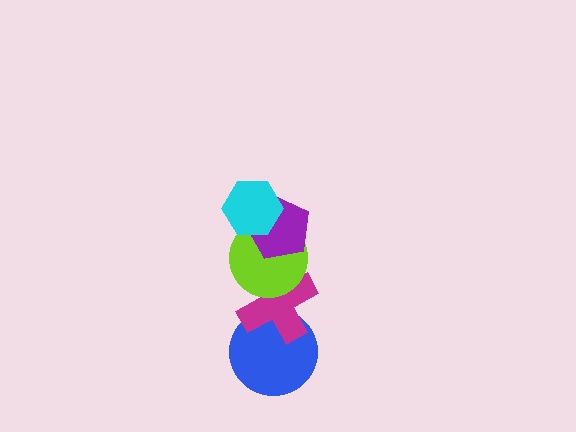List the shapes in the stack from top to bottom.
From top to bottom: the cyan hexagon, the purple pentagon, the lime circle, the magenta cross, the blue circle.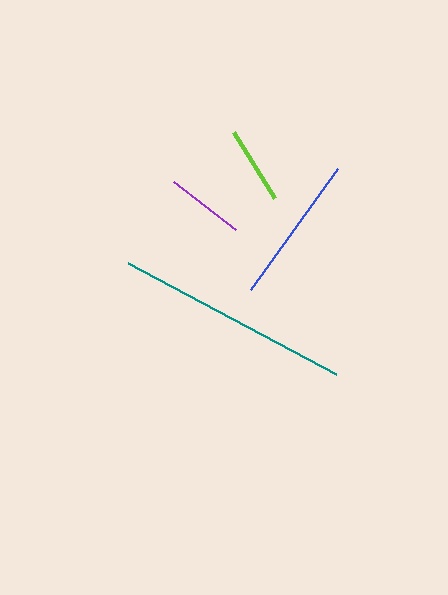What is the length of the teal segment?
The teal segment is approximately 236 pixels long.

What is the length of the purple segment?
The purple segment is approximately 79 pixels long.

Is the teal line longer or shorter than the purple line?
The teal line is longer than the purple line.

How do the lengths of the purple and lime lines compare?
The purple and lime lines are approximately the same length.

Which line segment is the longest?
The teal line is the longest at approximately 236 pixels.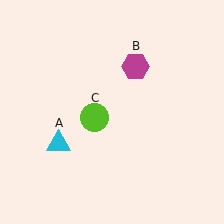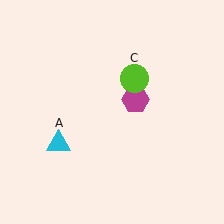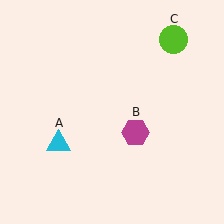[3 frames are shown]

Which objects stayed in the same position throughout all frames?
Cyan triangle (object A) remained stationary.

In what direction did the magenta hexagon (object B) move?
The magenta hexagon (object B) moved down.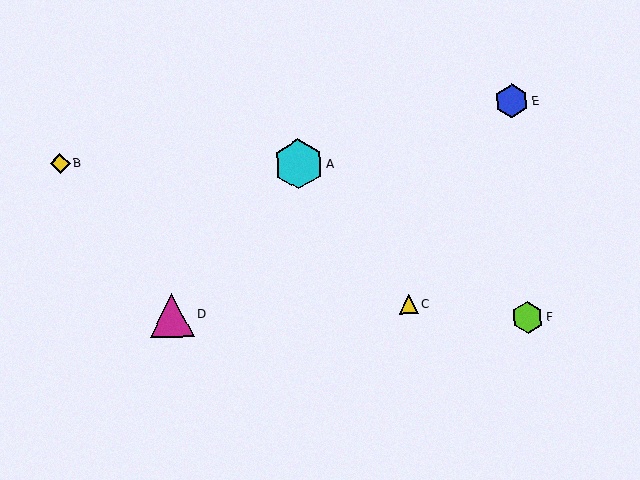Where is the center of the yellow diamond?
The center of the yellow diamond is at (60, 163).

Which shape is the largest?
The cyan hexagon (labeled A) is the largest.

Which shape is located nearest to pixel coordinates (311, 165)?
The cyan hexagon (labeled A) at (298, 164) is nearest to that location.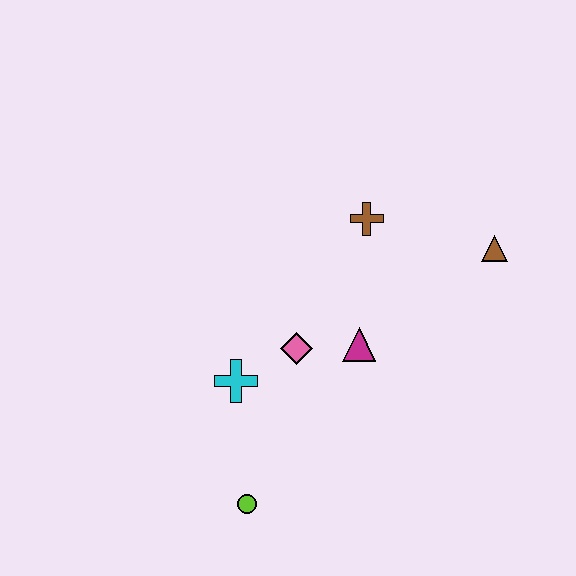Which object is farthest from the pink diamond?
The brown triangle is farthest from the pink diamond.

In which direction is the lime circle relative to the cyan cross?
The lime circle is below the cyan cross.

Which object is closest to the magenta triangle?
The pink diamond is closest to the magenta triangle.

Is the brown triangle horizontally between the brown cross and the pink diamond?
No